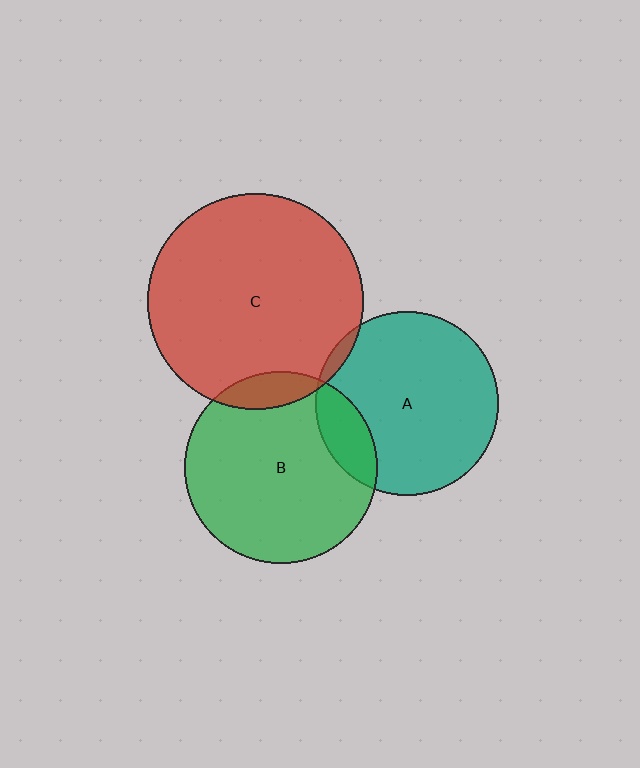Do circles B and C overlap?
Yes.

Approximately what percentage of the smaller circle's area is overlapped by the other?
Approximately 10%.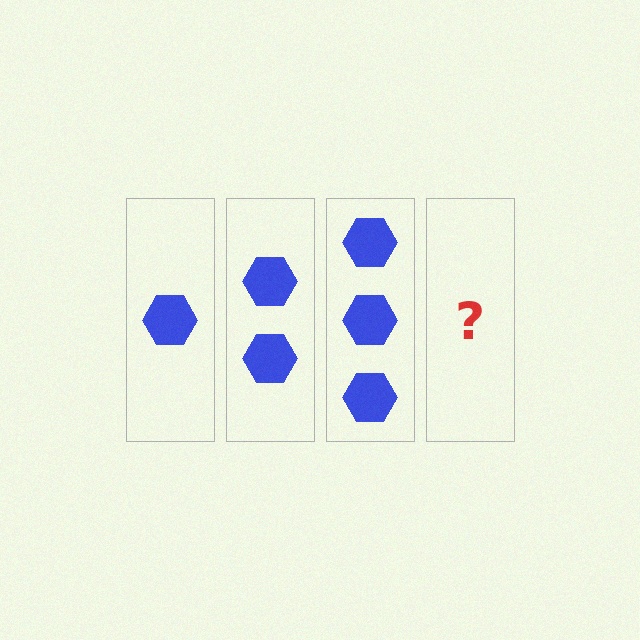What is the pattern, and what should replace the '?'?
The pattern is that each step adds one more hexagon. The '?' should be 4 hexagons.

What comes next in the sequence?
The next element should be 4 hexagons.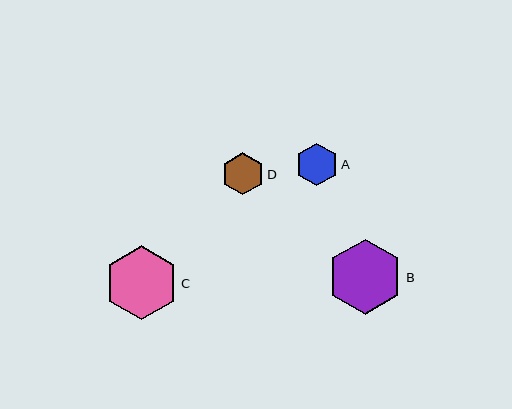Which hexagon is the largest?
Hexagon B is the largest with a size of approximately 75 pixels.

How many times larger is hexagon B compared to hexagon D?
Hexagon B is approximately 1.8 times the size of hexagon D.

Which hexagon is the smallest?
Hexagon D is the smallest with a size of approximately 42 pixels.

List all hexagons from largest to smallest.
From largest to smallest: B, C, A, D.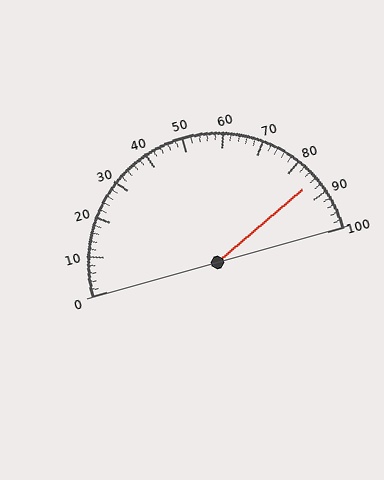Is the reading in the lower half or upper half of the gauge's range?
The reading is in the upper half of the range (0 to 100).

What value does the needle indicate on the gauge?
The needle indicates approximately 86.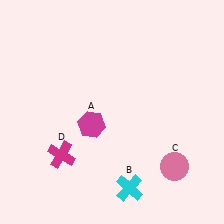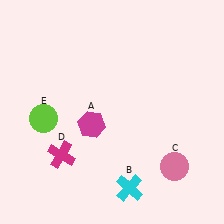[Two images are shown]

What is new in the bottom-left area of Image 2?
A lime circle (E) was added in the bottom-left area of Image 2.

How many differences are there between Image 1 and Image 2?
There is 1 difference between the two images.